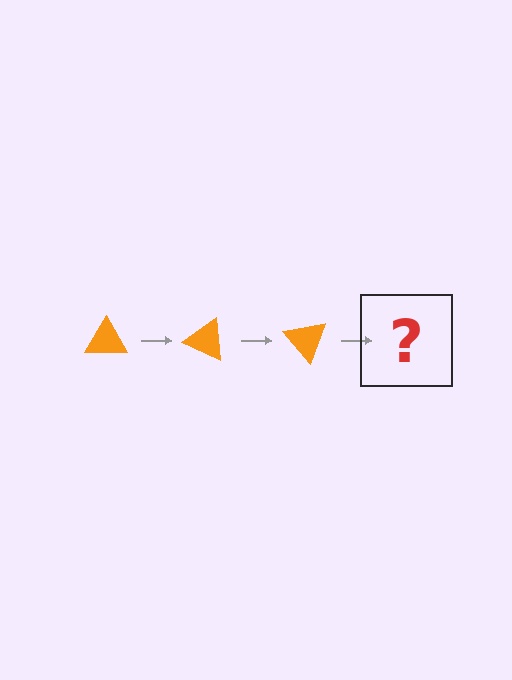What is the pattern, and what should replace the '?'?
The pattern is that the triangle rotates 25 degrees each step. The '?' should be an orange triangle rotated 75 degrees.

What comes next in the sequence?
The next element should be an orange triangle rotated 75 degrees.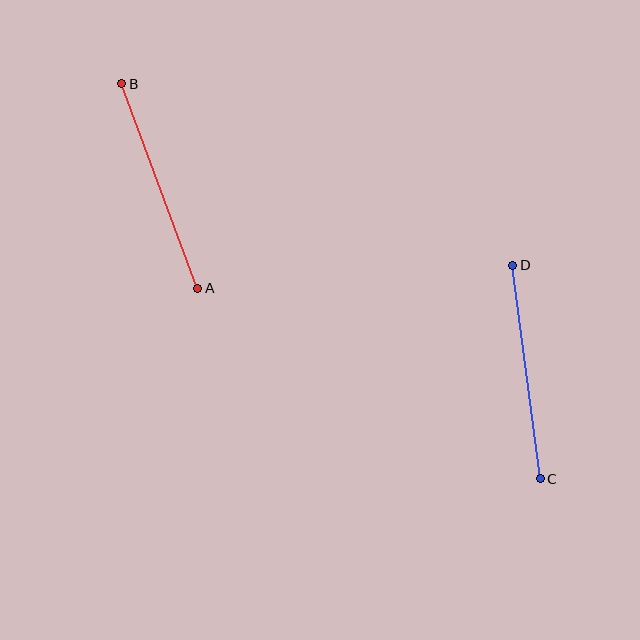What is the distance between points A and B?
The distance is approximately 218 pixels.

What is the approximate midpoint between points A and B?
The midpoint is at approximately (160, 186) pixels.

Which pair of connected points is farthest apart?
Points A and B are farthest apart.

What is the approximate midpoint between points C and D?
The midpoint is at approximately (526, 372) pixels.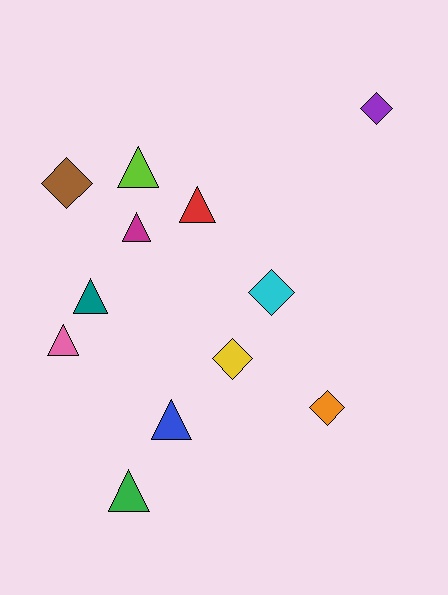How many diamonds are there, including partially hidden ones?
There are 5 diamonds.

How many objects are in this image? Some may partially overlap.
There are 12 objects.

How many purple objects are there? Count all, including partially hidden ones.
There is 1 purple object.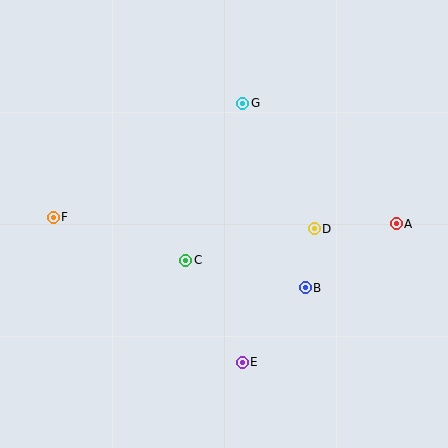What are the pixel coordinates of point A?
Point A is at (396, 224).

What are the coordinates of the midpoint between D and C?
The midpoint between D and C is at (250, 245).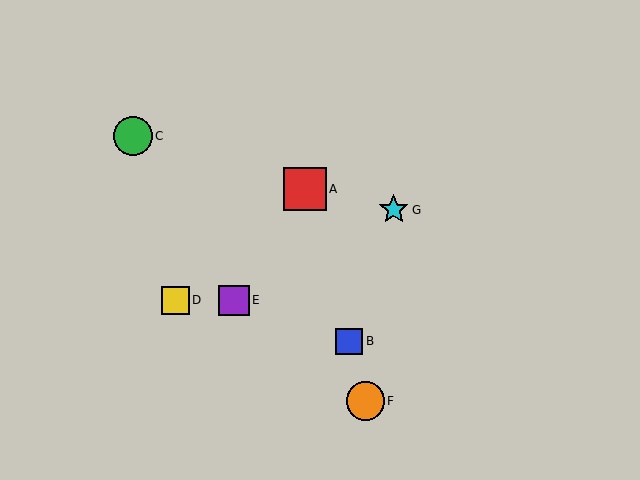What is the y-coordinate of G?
Object G is at y≈210.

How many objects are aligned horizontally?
2 objects (D, E) are aligned horizontally.